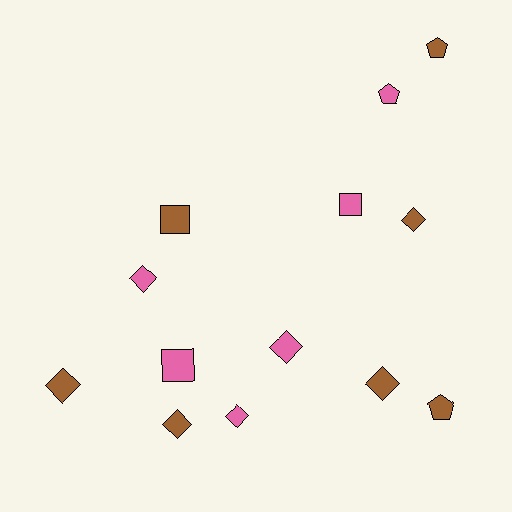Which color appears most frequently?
Brown, with 7 objects.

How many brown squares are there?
There is 1 brown square.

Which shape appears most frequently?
Diamond, with 7 objects.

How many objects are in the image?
There are 13 objects.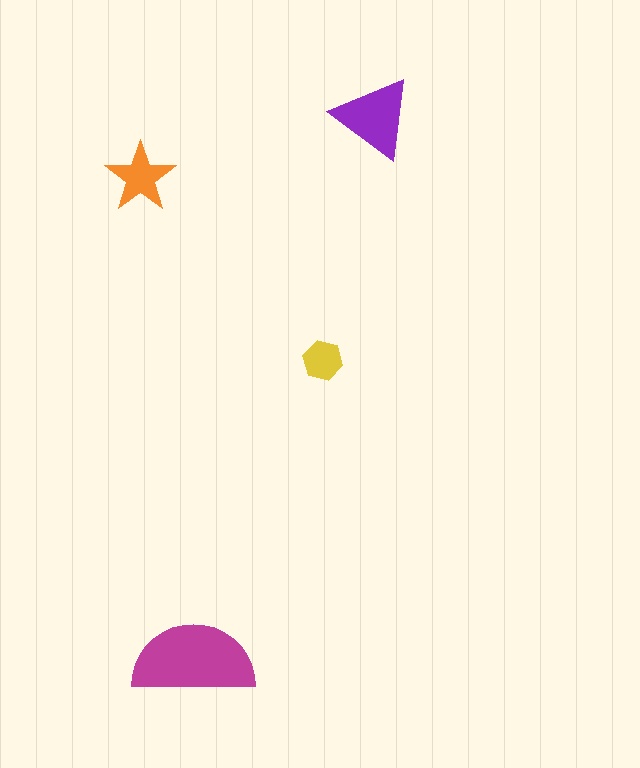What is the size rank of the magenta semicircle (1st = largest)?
1st.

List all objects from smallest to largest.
The yellow hexagon, the orange star, the purple triangle, the magenta semicircle.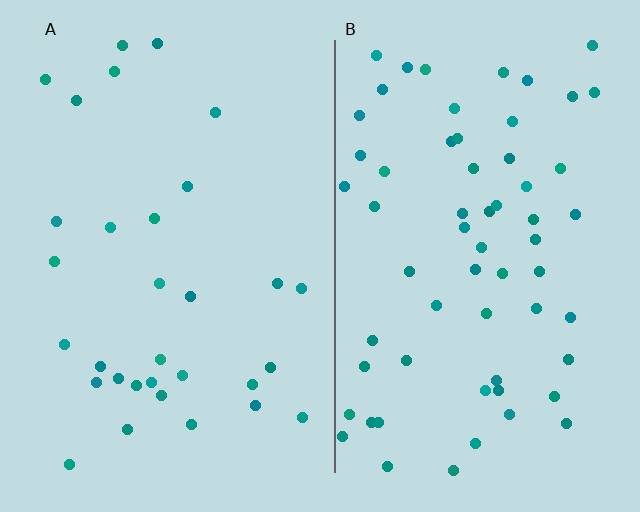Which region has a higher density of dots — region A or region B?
B (the right).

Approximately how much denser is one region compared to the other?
Approximately 2.0× — region B over region A.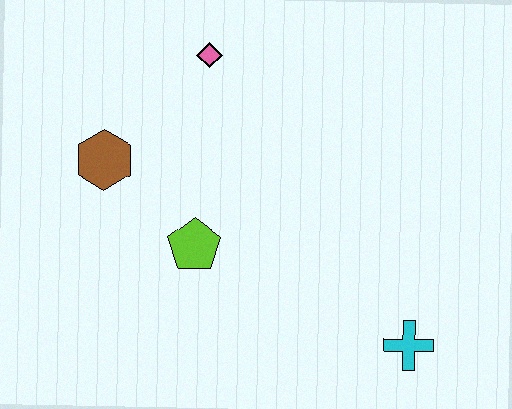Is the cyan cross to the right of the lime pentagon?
Yes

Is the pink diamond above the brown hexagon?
Yes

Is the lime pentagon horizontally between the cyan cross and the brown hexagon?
Yes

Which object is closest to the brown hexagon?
The lime pentagon is closest to the brown hexagon.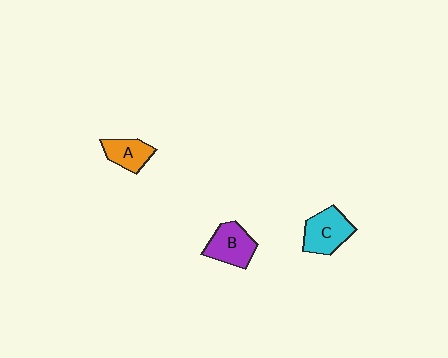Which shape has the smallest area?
Shape A (orange).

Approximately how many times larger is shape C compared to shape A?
Approximately 1.4 times.